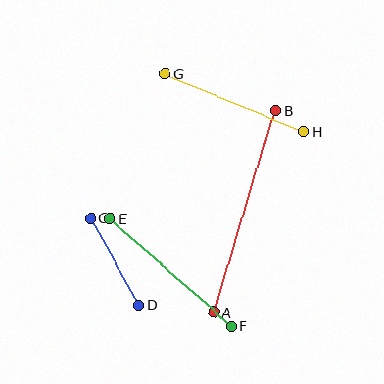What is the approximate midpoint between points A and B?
The midpoint is at approximately (245, 211) pixels.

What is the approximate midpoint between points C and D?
The midpoint is at approximately (115, 262) pixels.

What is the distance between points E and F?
The distance is approximately 162 pixels.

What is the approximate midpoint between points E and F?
The midpoint is at approximately (171, 272) pixels.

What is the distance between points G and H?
The distance is approximately 150 pixels.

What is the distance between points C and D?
The distance is approximately 99 pixels.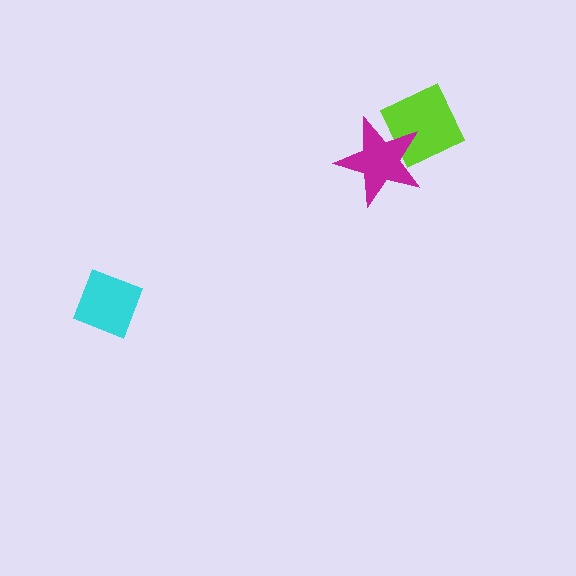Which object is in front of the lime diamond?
The magenta star is in front of the lime diamond.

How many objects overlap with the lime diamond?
1 object overlaps with the lime diamond.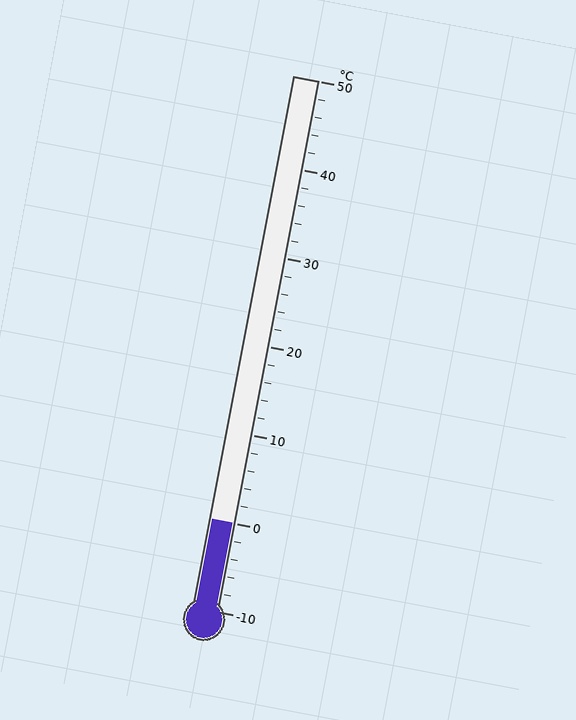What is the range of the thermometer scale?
The thermometer scale ranges from -10°C to 50°C.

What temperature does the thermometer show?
The thermometer shows approximately 0°C.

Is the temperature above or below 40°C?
The temperature is below 40°C.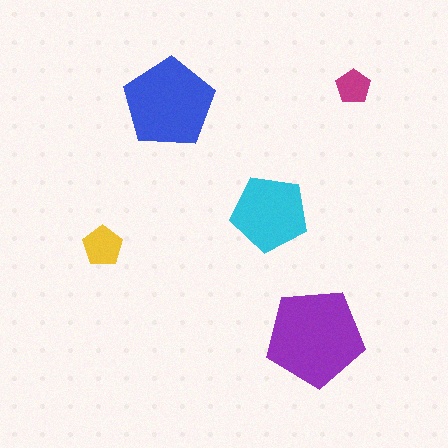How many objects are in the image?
There are 5 objects in the image.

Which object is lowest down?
The purple pentagon is bottommost.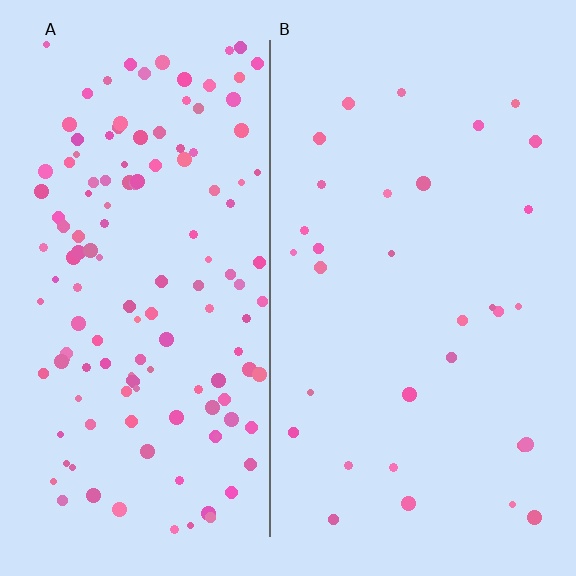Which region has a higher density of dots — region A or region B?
A (the left).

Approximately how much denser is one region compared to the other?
Approximately 4.3× — region A over region B.